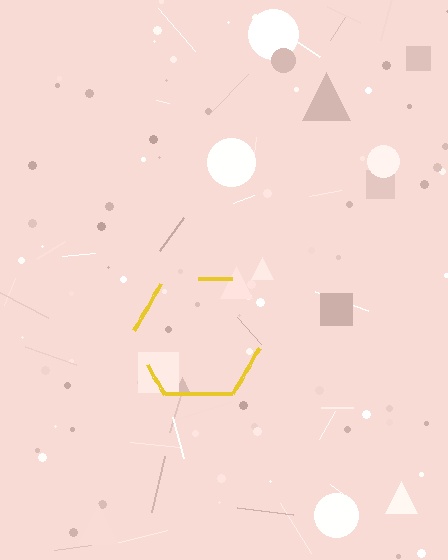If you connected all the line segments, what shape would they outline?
They would outline a hexagon.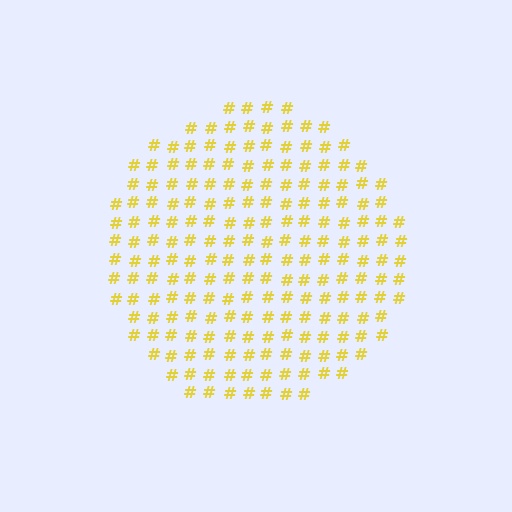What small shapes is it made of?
It is made of small hash symbols.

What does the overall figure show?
The overall figure shows a circle.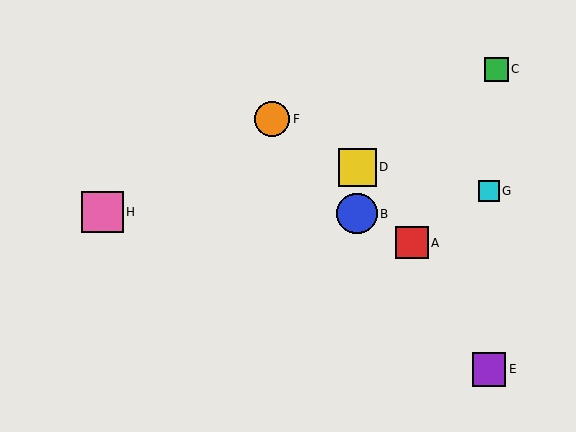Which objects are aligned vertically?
Objects B, D are aligned vertically.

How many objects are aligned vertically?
2 objects (B, D) are aligned vertically.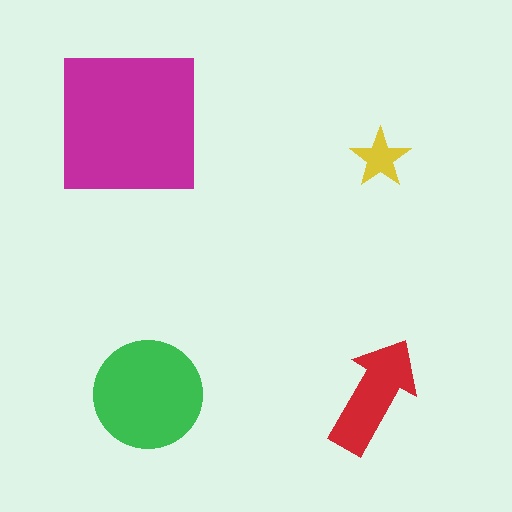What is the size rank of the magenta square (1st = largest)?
1st.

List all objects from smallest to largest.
The yellow star, the red arrow, the green circle, the magenta square.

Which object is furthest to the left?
The magenta square is leftmost.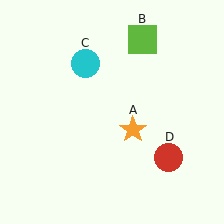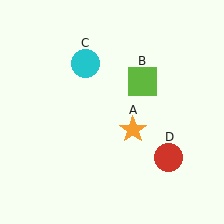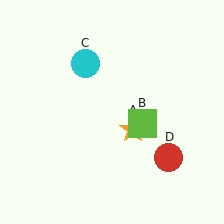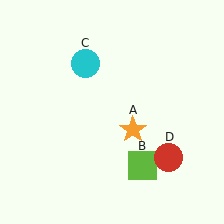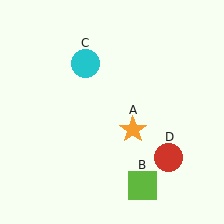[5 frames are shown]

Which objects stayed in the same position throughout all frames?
Orange star (object A) and cyan circle (object C) and red circle (object D) remained stationary.